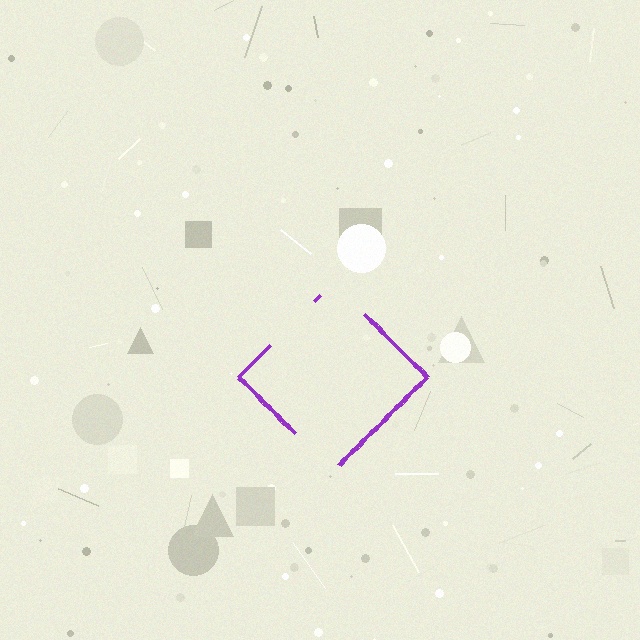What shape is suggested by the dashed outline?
The dashed outline suggests a diamond.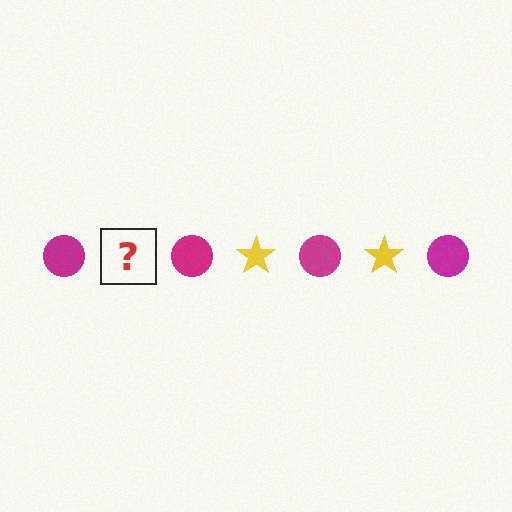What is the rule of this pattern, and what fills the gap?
The rule is that the pattern alternates between magenta circle and yellow star. The gap should be filled with a yellow star.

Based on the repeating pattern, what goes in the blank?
The blank should be a yellow star.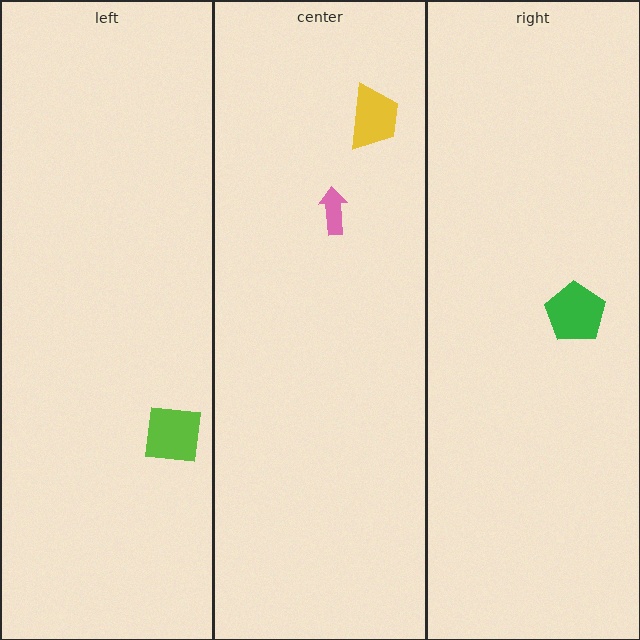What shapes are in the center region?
The pink arrow, the yellow trapezoid.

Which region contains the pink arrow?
The center region.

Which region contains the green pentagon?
The right region.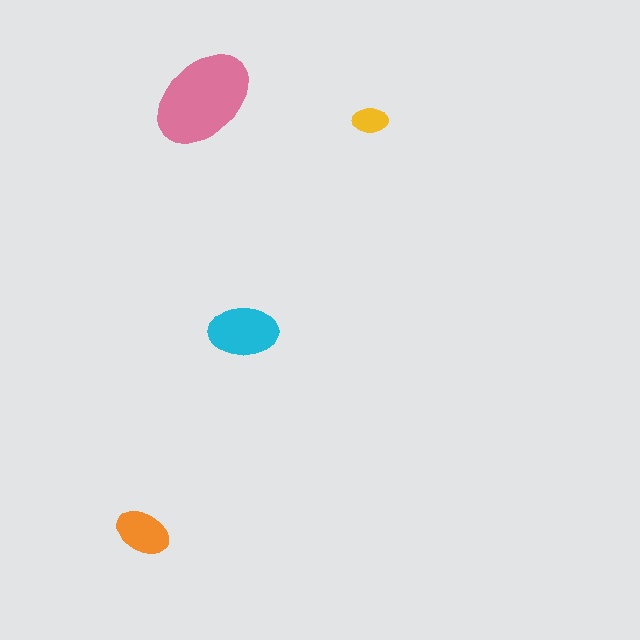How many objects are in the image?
There are 4 objects in the image.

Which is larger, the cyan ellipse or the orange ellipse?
The cyan one.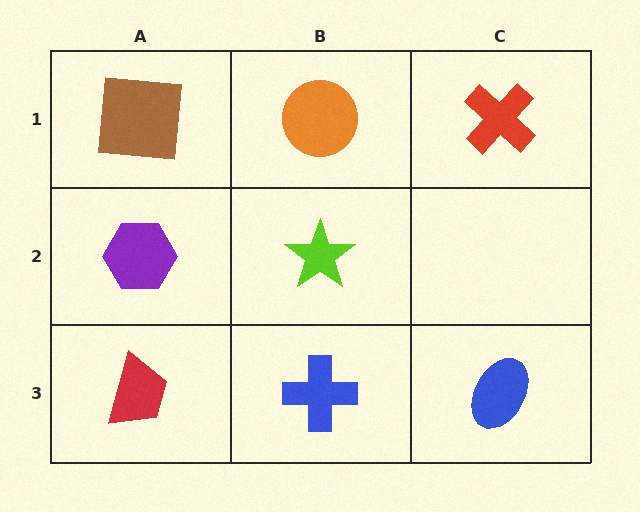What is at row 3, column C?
A blue ellipse.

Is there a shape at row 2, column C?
No, that cell is empty.